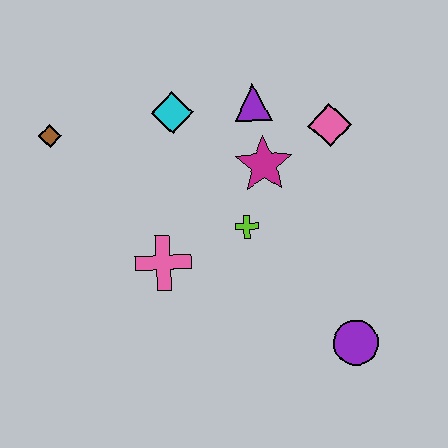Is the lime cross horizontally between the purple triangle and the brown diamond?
Yes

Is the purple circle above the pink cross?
No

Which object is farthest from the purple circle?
The brown diamond is farthest from the purple circle.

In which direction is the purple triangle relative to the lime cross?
The purple triangle is above the lime cross.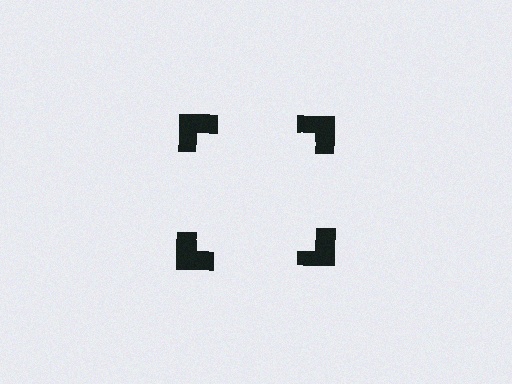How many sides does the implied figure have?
4 sides.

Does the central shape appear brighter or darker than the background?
It typically appears slightly brighter than the background, even though no actual brightness change is drawn.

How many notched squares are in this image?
There are 4 — one at each vertex of the illusory square.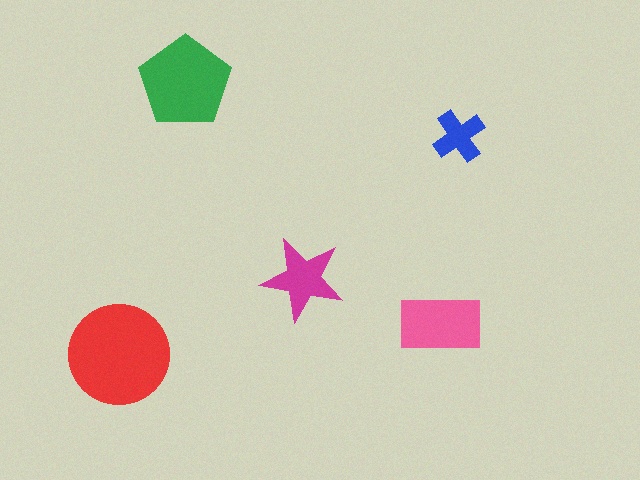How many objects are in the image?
There are 5 objects in the image.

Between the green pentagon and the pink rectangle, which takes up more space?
The green pentagon.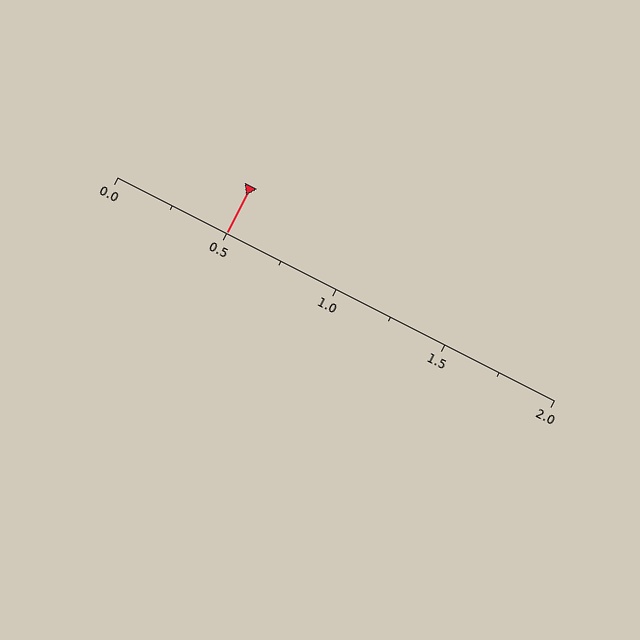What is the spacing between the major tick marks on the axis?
The major ticks are spaced 0.5 apart.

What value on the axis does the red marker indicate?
The marker indicates approximately 0.5.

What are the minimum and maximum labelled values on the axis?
The axis runs from 0.0 to 2.0.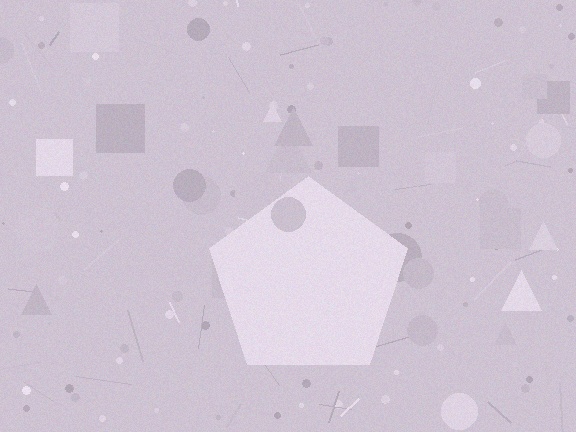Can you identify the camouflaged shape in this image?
The camouflaged shape is a pentagon.